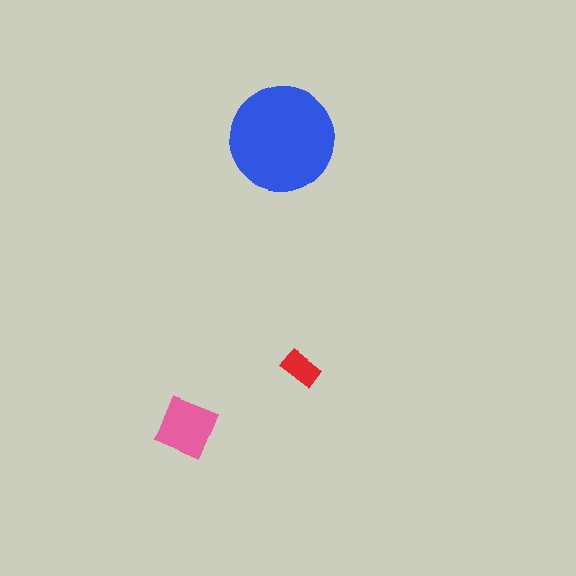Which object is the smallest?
The red rectangle.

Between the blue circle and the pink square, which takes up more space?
The blue circle.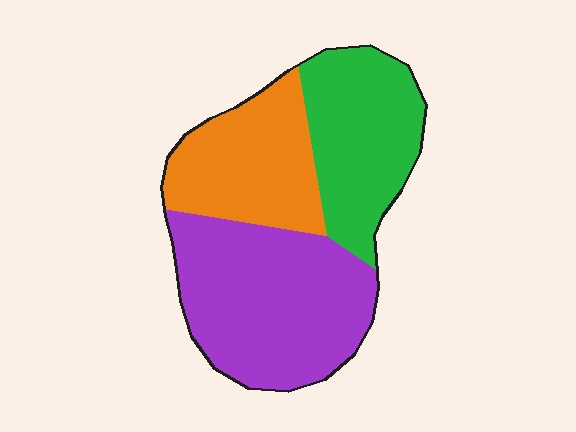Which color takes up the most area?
Purple, at roughly 45%.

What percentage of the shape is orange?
Orange covers around 25% of the shape.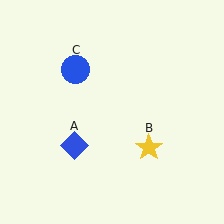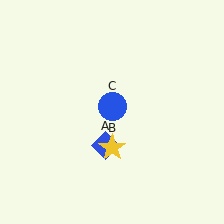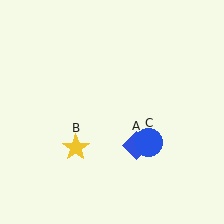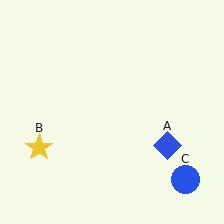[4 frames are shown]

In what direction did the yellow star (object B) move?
The yellow star (object B) moved left.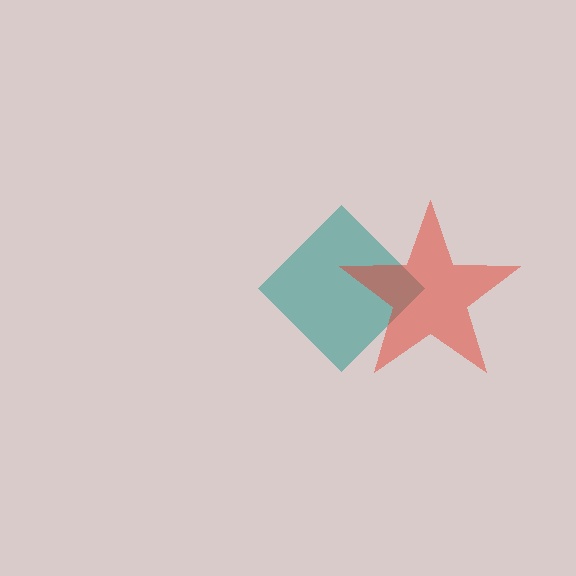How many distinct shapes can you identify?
There are 2 distinct shapes: a teal diamond, a red star.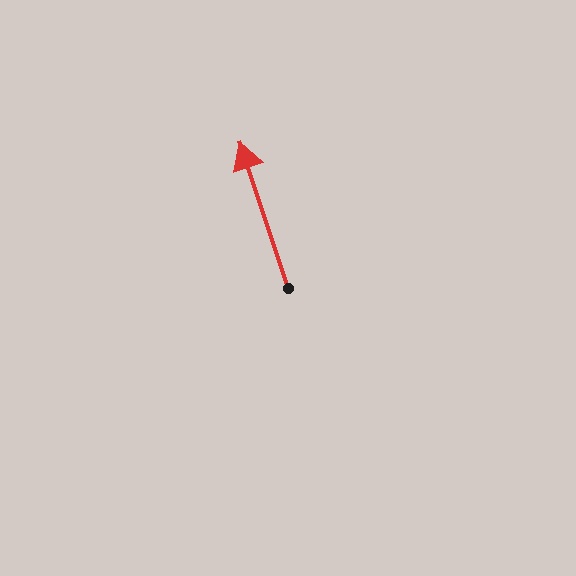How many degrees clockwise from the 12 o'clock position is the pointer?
Approximately 342 degrees.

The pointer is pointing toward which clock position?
Roughly 11 o'clock.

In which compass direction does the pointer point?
North.